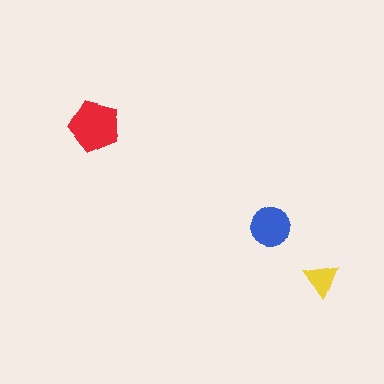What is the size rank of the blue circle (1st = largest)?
2nd.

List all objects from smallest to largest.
The yellow triangle, the blue circle, the red pentagon.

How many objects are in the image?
There are 3 objects in the image.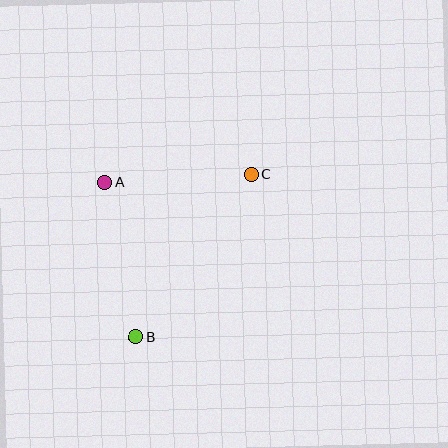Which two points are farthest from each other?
Points B and C are farthest from each other.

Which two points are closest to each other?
Points A and C are closest to each other.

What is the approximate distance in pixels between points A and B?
The distance between A and B is approximately 158 pixels.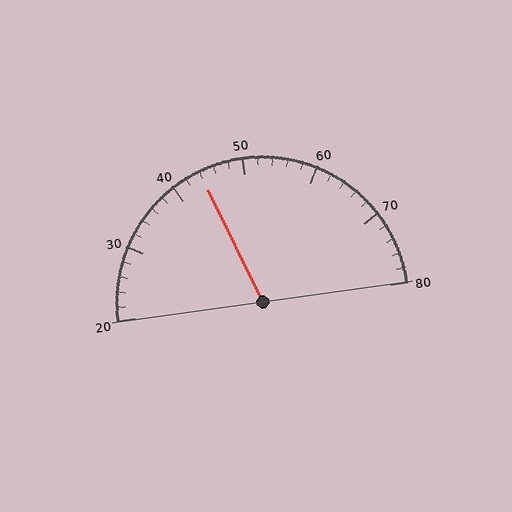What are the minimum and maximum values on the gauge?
The gauge ranges from 20 to 80.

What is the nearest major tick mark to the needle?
The nearest major tick mark is 40.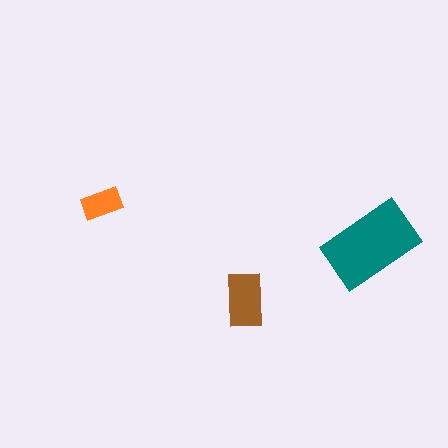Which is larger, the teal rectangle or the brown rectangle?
The teal one.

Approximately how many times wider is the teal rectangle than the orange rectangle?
About 2.5 times wider.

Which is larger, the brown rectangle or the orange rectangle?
The brown one.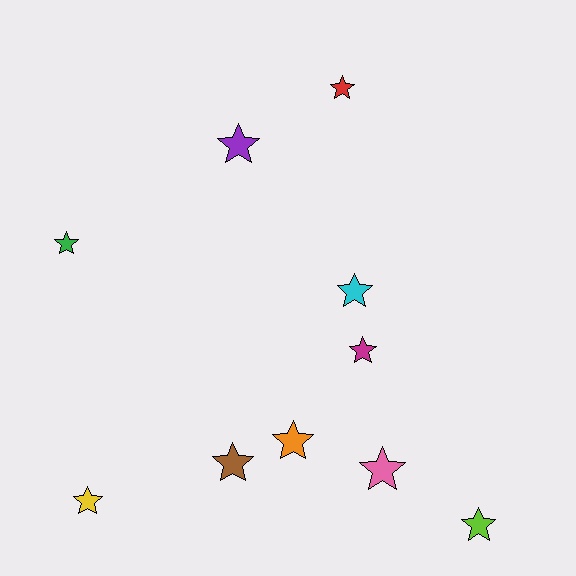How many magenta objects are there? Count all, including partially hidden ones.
There is 1 magenta object.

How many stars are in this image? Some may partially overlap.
There are 10 stars.